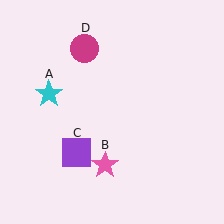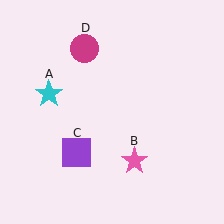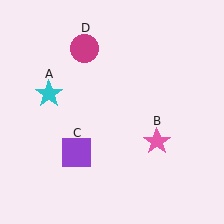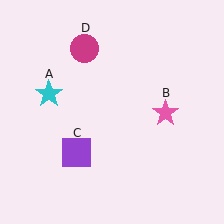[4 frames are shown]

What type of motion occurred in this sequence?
The pink star (object B) rotated counterclockwise around the center of the scene.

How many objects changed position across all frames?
1 object changed position: pink star (object B).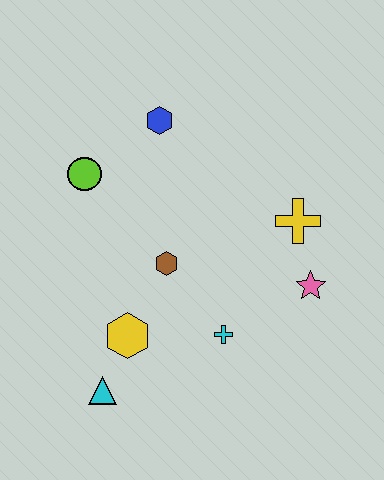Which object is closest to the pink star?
The yellow cross is closest to the pink star.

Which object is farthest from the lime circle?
The pink star is farthest from the lime circle.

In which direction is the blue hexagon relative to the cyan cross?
The blue hexagon is above the cyan cross.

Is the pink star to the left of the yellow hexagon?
No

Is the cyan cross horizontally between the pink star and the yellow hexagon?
Yes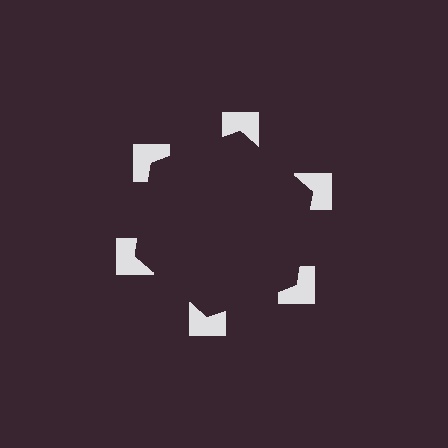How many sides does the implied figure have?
6 sides.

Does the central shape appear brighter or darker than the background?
It typically appears slightly darker than the background, even though no actual brightness change is drawn.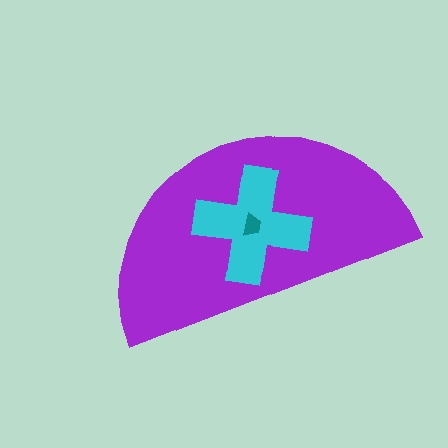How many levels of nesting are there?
3.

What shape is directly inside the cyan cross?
The teal trapezoid.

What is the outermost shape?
The purple semicircle.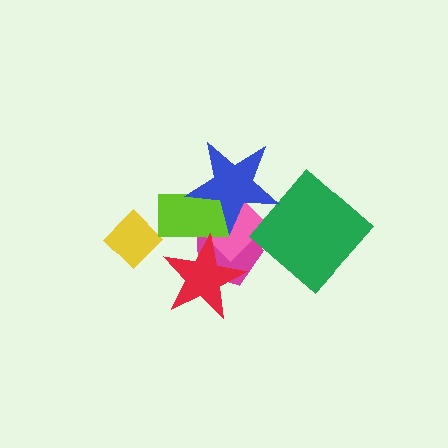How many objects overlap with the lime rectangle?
4 objects overlap with the lime rectangle.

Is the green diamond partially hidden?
No, no other shape covers it.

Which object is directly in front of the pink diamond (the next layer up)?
The lime rectangle is directly in front of the pink diamond.